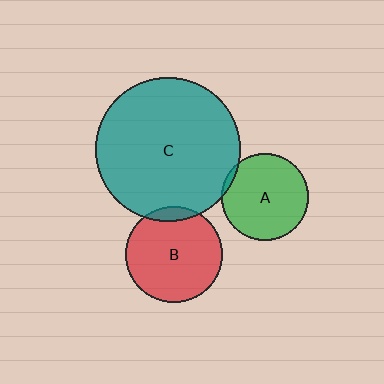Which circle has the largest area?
Circle C (teal).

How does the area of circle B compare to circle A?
Approximately 1.2 times.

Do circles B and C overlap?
Yes.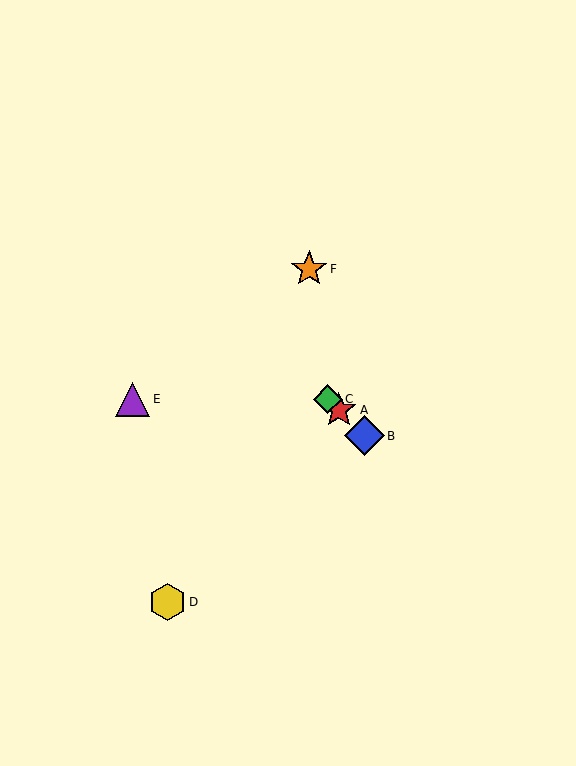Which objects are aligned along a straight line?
Objects A, B, C are aligned along a straight line.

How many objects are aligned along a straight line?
3 objects (A, B, C) are aligned along a straight line.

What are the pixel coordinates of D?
Object D is at (168, 602).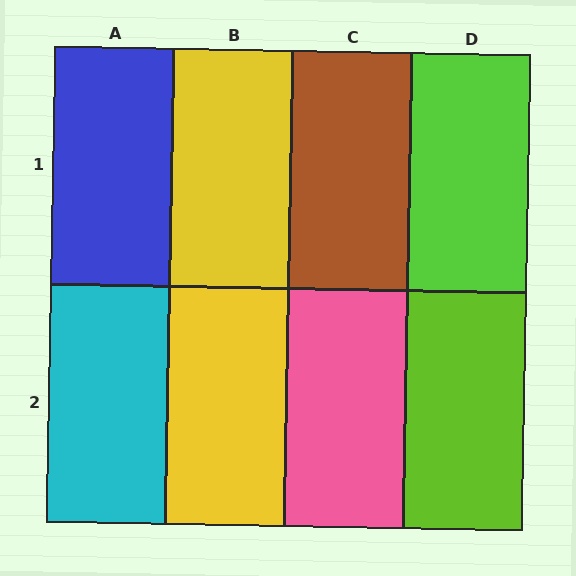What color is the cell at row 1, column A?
Blue.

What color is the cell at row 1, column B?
Yellow.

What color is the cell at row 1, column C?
Brown.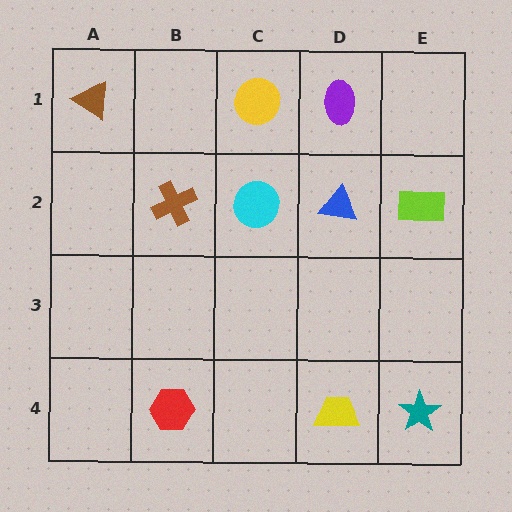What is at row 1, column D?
A purple ellipse.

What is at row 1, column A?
A brown triangle.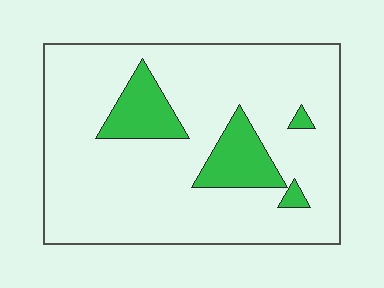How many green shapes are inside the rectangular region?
4.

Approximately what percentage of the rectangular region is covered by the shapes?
Approximately 15%.